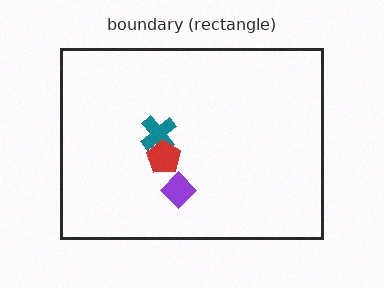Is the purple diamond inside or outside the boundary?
Inside.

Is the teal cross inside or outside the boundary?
Inside.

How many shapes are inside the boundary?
3 inside, 0 outside.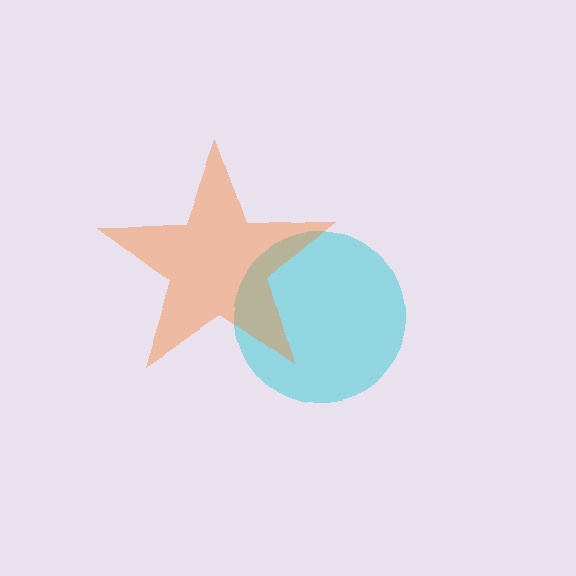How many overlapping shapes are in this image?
There are 2 overlapping shapes in the image.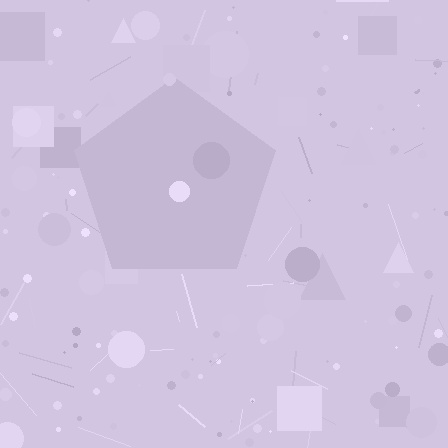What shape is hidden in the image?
A pentagon is hidden in the image.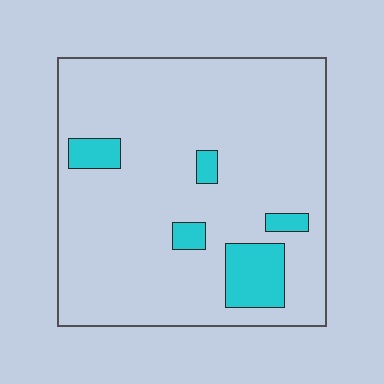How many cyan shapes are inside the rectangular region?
5.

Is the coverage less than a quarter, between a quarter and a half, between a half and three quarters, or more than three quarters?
Less than a quarter.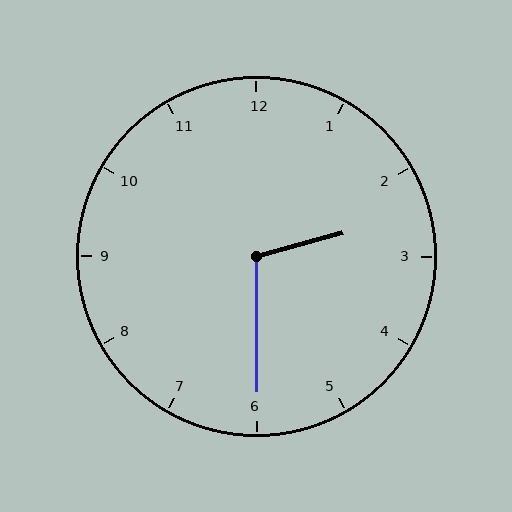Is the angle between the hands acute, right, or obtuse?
It is obtuse.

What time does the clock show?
2:30.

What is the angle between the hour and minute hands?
Approximately 105 degrees.